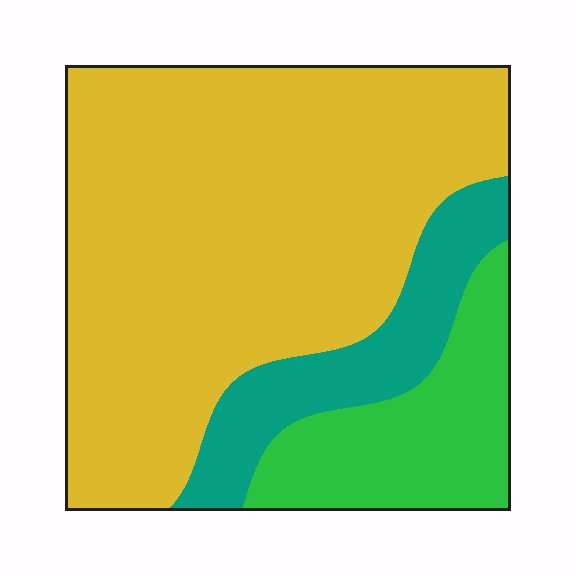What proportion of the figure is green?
Green covers roughly 20% of the figure.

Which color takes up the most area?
Yellow, at roughly 65%.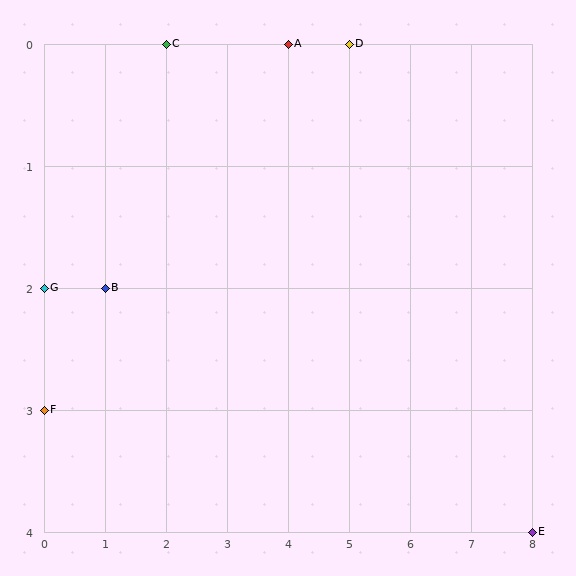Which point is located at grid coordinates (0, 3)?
Point F is at (0, 3).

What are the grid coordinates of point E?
Point E is at grid coordinates (8, 4).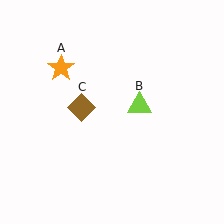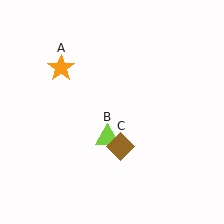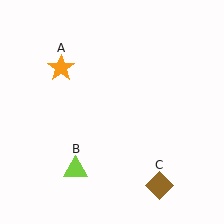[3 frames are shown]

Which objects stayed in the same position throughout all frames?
Orange star (object A) remained stationary.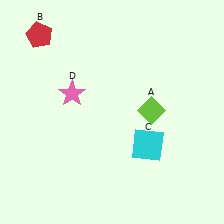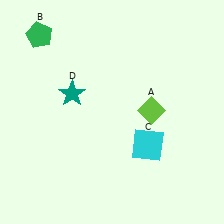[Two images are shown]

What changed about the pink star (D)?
In Image 1, D is pink. In Image 2, it changed to teal.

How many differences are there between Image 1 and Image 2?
There are 2 differences between the two images.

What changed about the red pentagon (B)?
In Image 1, B is red. In Image 2, it changed to green.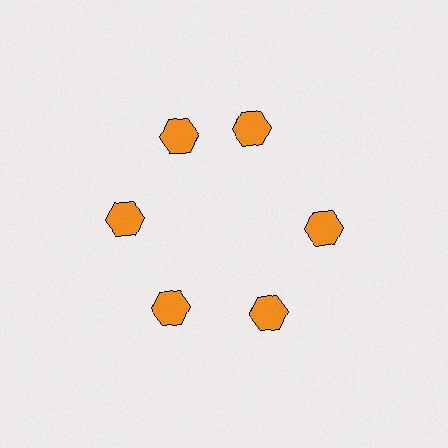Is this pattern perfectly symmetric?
No. The 6 orange hexagons are arranged in a ring, but one element near the 1 o'clock position is rotated out of alignment along the ring, breaking the 6-fold rotational symmetry.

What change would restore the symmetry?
The symmetry would be restored by rotating it back into even spacing with its neighbors so that all 6 hexagons sit at equal angles and equal distance from the center.